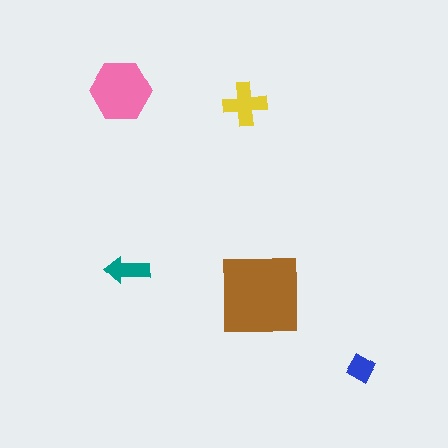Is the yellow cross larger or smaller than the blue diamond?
Larger.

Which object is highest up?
The pink hexagon is topmost.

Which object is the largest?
The brown square.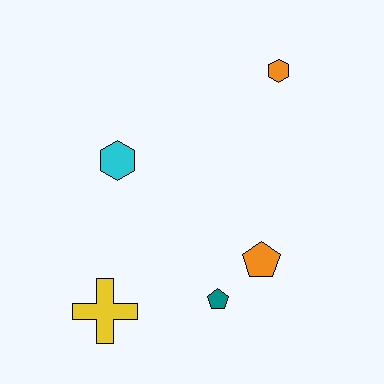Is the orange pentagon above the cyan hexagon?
No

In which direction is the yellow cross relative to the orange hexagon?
The yellow cross is below the orange hexagon.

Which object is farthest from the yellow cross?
The orange hexagon is farthest from the yellow cross.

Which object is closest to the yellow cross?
The teal pentagon is closest to the yellow cross.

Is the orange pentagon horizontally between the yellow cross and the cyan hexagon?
No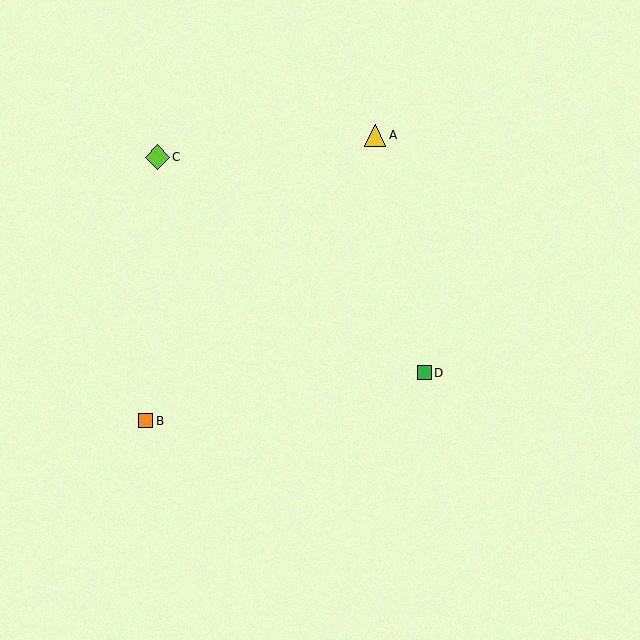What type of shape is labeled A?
Shape A is a yellow triangle.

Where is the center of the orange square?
The center of the orange square is at (146, 421).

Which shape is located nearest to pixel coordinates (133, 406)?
The orange square (labeled B) at (146, 421) is nearest to that location.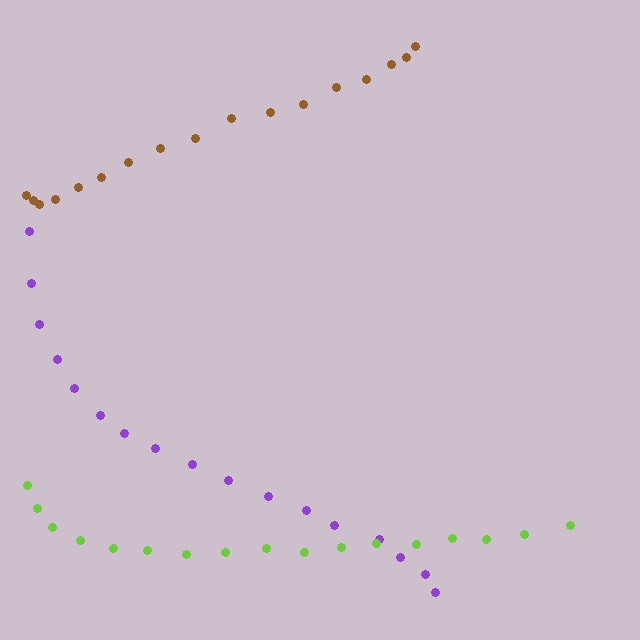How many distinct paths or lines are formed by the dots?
There are 3 distinct paths.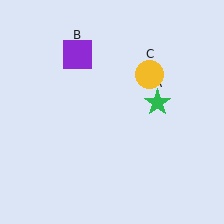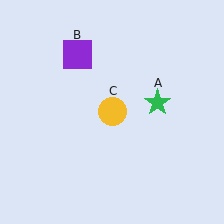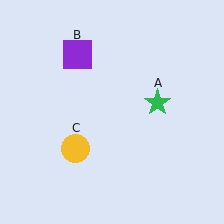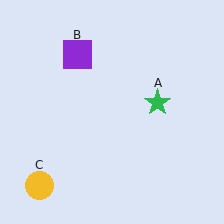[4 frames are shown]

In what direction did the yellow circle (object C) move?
The yellow circle (object C) moved down and to the left.